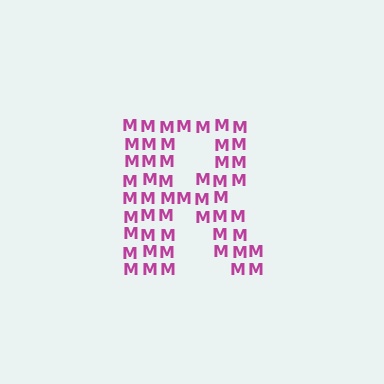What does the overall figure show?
The overall figure shows the letter R.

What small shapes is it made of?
It is made of small letter M's.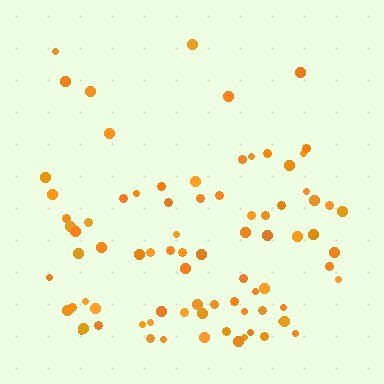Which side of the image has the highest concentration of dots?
The bottom.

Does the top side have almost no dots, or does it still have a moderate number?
Still a moderate number, just noticeably fewer than the bottom.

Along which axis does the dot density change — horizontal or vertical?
Vertical.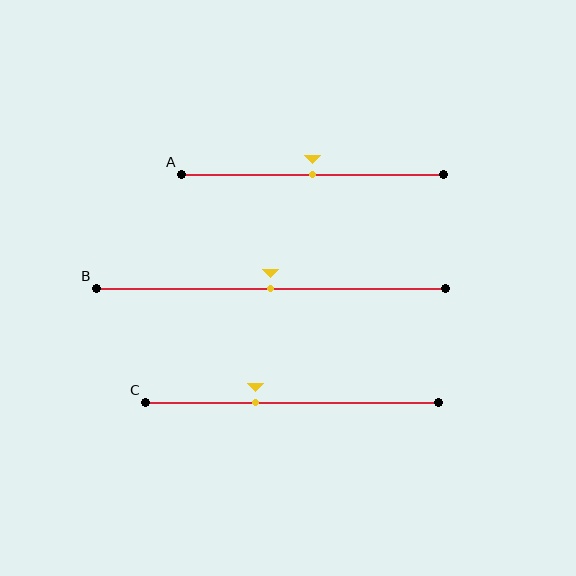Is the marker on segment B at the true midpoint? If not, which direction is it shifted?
Yes, the marker on segment B is at the true midpoint.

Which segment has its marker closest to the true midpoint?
Segment A has its marker closest to the true midpoint.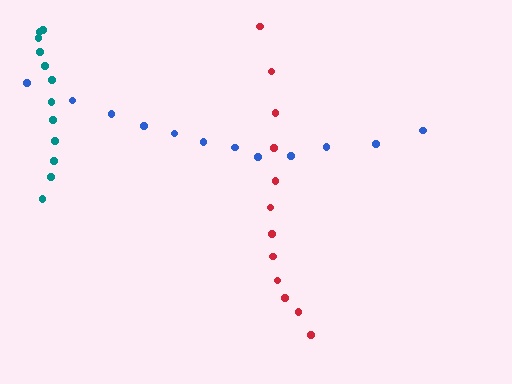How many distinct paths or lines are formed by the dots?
There are 3 distinct paths.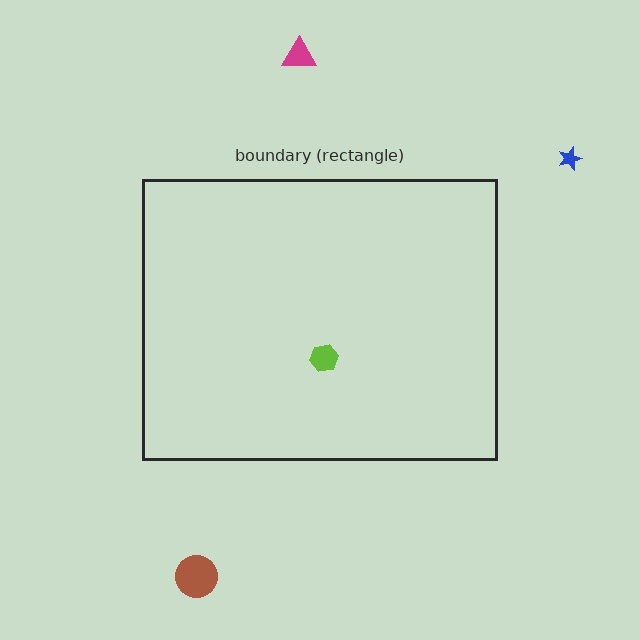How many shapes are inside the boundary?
1 inside, 3 outside.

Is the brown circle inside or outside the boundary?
Outside.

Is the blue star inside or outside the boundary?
Outside.